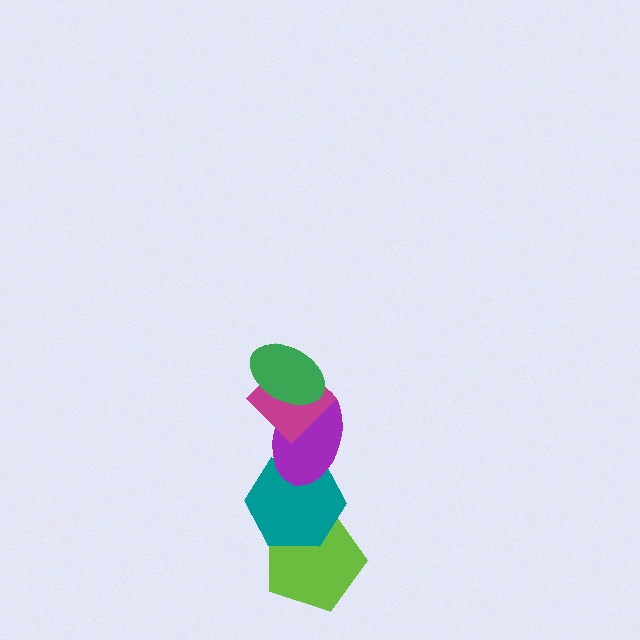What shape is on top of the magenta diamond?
The green ellipse is on top of the magenta diamond.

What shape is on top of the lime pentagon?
The teal hexagon is on top of the lime pentagon.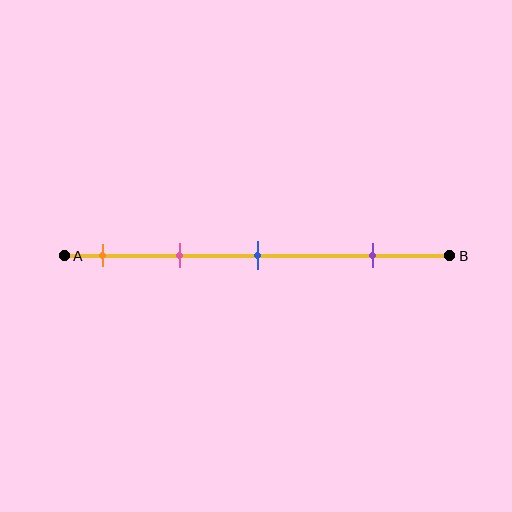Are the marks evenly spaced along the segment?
No, the marks are not evenly spaced.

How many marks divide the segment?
There are 4 marks dividing the segment.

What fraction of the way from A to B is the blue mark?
The blue mark is approximately 50% (0.5) of the way from A to B.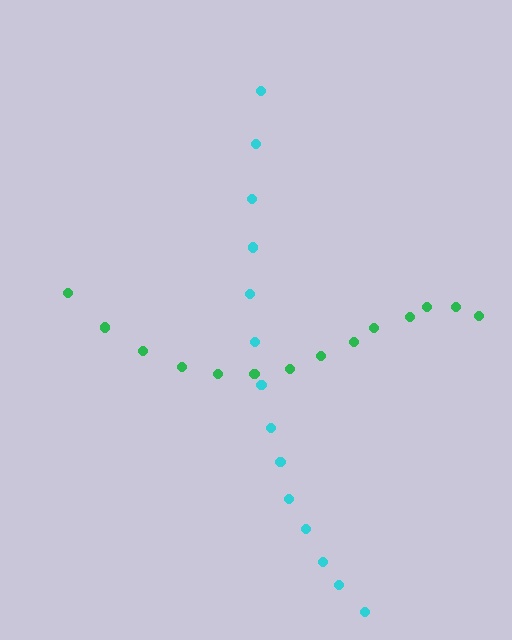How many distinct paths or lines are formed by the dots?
There are 2 distinct paths.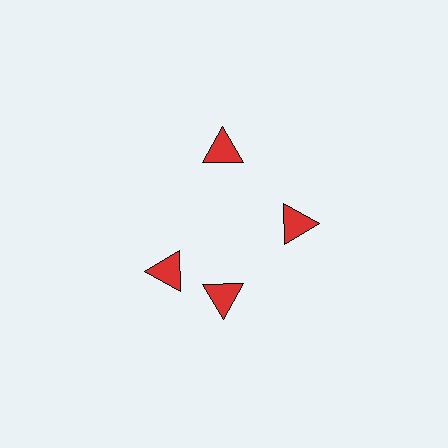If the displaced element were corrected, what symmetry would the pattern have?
It would have 4-fold rotational symmetry — the pattern would map onto itself every 90 degrees.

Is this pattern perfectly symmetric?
No. The 4 red triangles are arranged in a ring, but one element near the 9 o'clock position is rotated out of alignment along the ring, breaking the 4-fold rotational symmetry.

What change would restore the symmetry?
The symmetry would be restored by rotating it back into even spacing with its neighbors so that all 4 triangles sit at equal angles and equal distance from the center.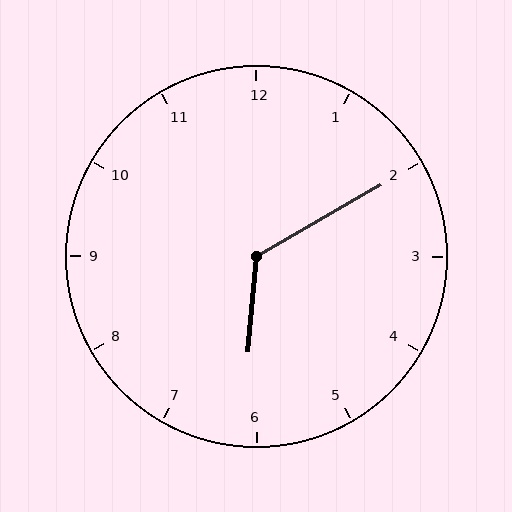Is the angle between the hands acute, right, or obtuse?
It is obtuse.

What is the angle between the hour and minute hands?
Approximately 125 degrees.